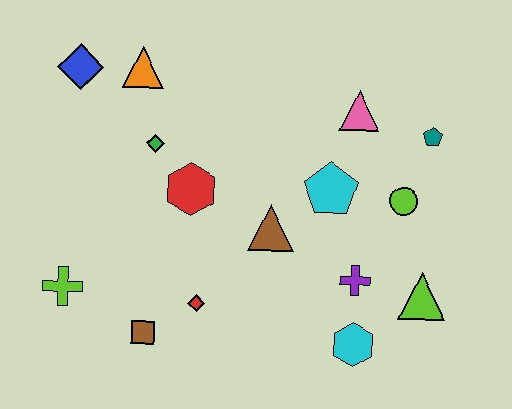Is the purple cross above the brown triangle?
No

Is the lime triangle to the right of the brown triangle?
Yes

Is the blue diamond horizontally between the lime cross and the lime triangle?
Yes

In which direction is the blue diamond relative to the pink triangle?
The blue diamond is to the left of the pink triangle.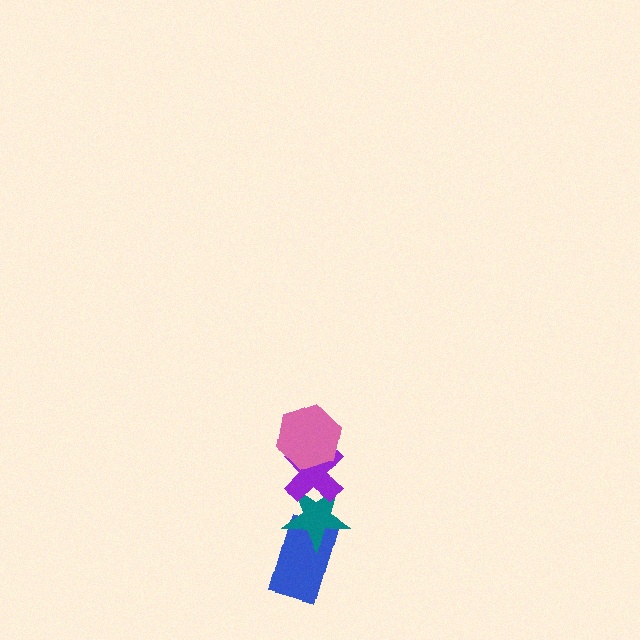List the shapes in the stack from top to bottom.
From top to bottom: the pink hexagon, the purple cross, the teal star, the blue rectangle.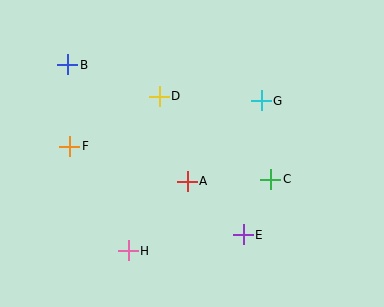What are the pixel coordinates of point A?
Point A is at (187, 181).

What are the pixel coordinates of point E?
Point E is at (243, 235).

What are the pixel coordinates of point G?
Point G is at (261, 101).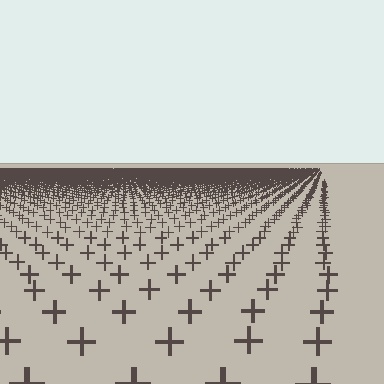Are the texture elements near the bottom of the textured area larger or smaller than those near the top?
Larger. Near the bottom, elements are closer to the viewer and appear at a bigger on-screen size.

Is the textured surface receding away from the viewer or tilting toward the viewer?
The surface is receding away from the viewer. Texture elements get smaller and denser toward the top.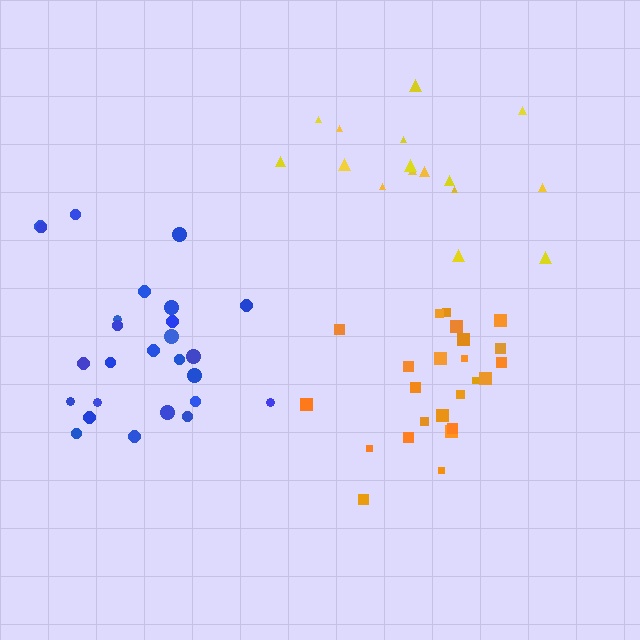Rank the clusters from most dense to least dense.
orange, blue, yellow.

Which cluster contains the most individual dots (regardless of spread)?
Blue (26).